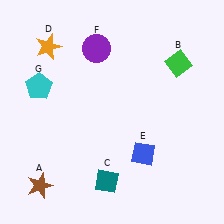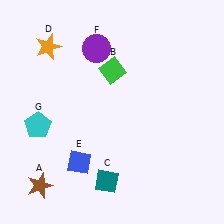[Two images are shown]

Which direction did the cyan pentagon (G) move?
The cyan pentagon (G) moved down.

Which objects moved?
The objects that moved are: the green diamond (B), the blue diamond (E), the cyan pentagon (G).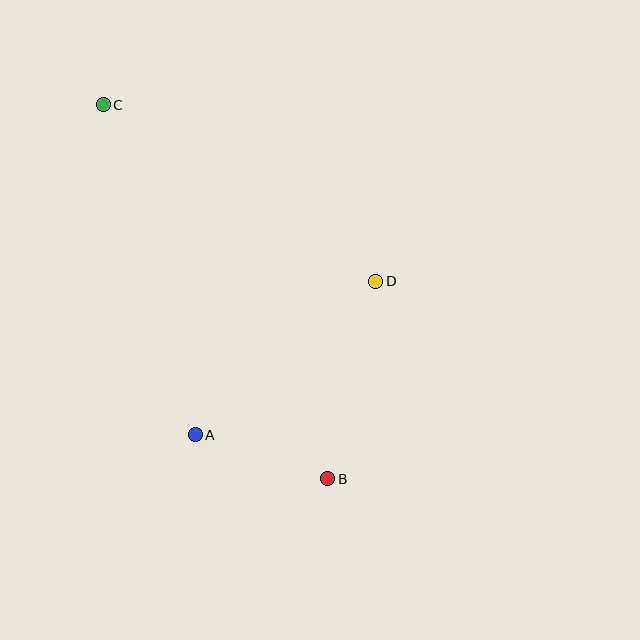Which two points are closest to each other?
Points A and B are closest to each other.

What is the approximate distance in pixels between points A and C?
The distance between A and C is approximately 342 pixels.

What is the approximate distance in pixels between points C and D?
The distance between C and D is approximately 325 pixels.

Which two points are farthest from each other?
Points B and C are farthest from each other.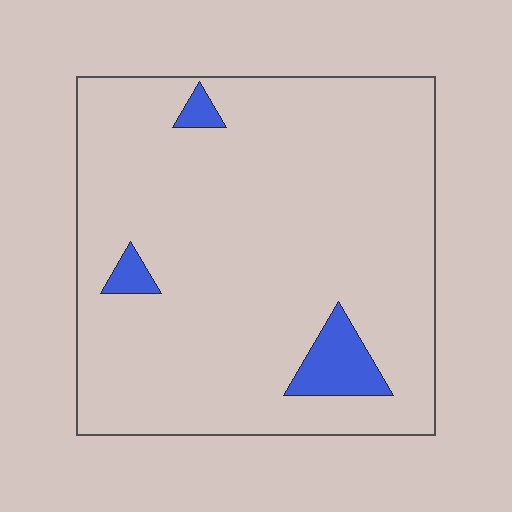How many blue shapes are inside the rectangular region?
3.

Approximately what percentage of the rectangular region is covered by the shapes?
Approximately 5%.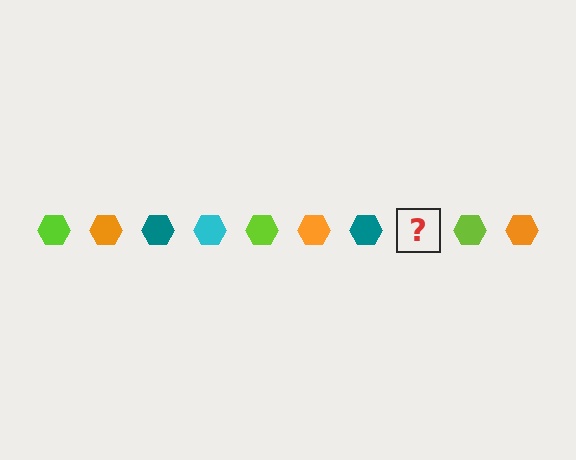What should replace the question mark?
The question mark should be replaced with a cyan hexagon.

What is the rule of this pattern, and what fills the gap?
The rule is that the pattern cycles through lime, orange, teal, cyan hexagons. The gap should be filled with a cyan hexagon.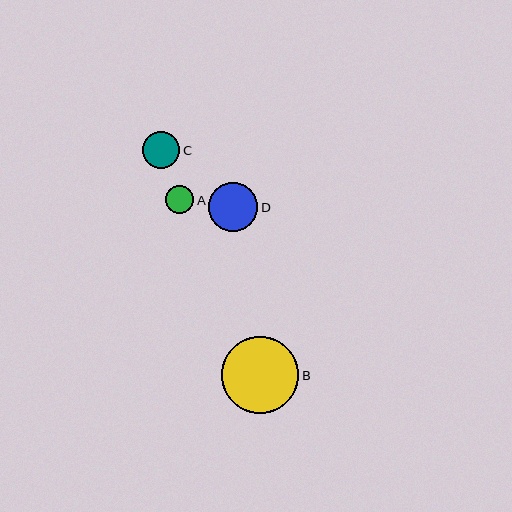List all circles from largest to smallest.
From largest to smallest: B, D, C, A.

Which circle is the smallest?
Circle A is the smallest with a size of approximately 28 pixels.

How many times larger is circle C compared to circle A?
Circle C is approximately 1.3 times the size of circle A.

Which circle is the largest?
Circle B is the largest with a size of approximately 77 pixels.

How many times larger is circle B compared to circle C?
Circle B is approximately 2.1 times the size of circle C.